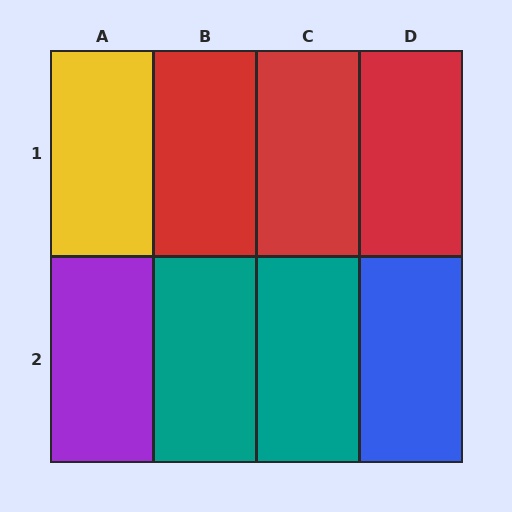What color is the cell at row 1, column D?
Red.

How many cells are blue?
1 cell is blue.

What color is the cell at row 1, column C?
Red.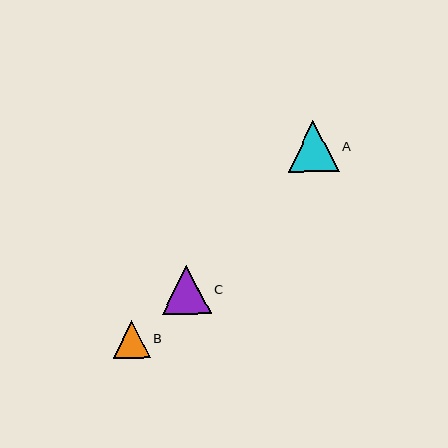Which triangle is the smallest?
Triangle B is the smallest with a size of approximately 37 pixels.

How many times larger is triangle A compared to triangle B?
Triangle A is approximately 1.4 times the size of triangle B.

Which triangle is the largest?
Triangle A is the largest with a size of approximately 51 pixels.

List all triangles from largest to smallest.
From largest to smallest: A, C, B.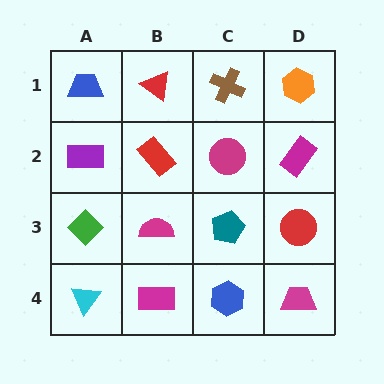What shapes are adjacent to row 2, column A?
A blue trapezoid (row 1, column A), a green diamond (row 3, column A), a red rectangle (row 2, column B).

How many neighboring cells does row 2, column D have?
3.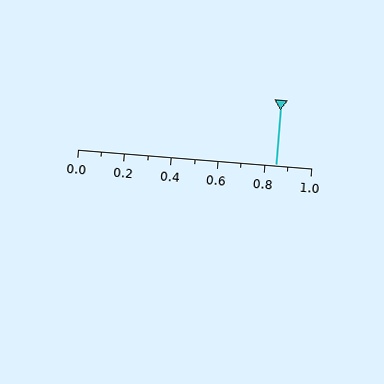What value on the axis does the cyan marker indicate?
The marker indicates approximately 0.85.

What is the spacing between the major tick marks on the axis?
The major ticks are spaced 0.2 apart.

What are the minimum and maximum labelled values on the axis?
The axis runs from 0.0 to 1.0.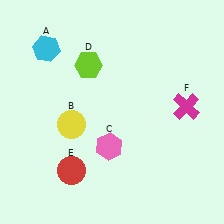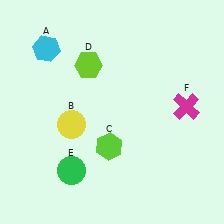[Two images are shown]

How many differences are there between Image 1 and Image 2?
There are 2 differences between the two images.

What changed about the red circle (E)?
In Image 1, E is red. In Image 2, it changed to green.